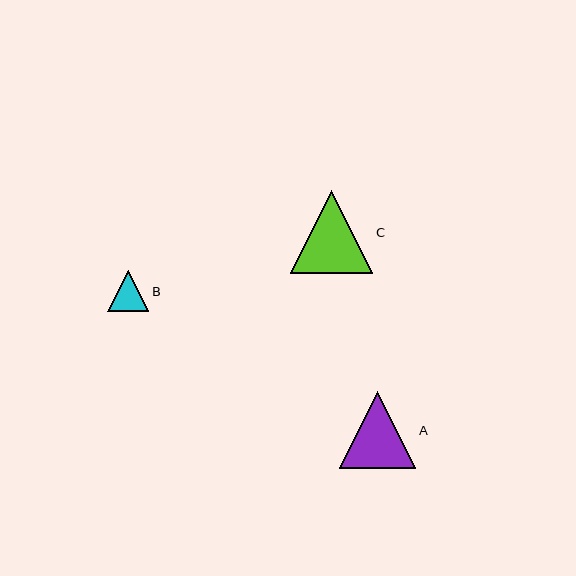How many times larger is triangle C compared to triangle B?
Triangle C is approximately 2.0 times the size of triangle B.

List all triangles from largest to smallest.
From largest to smallest: C, A, B.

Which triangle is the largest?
Triangle C is the largest with a size of approximately 83 pixels.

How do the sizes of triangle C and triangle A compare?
Triangle C and triangle A are approximately the same size.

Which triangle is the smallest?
Triangle B is the smallest with a size of approximately 41 pixels.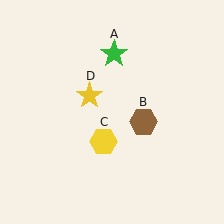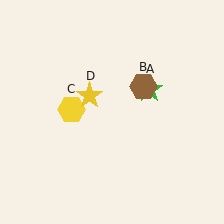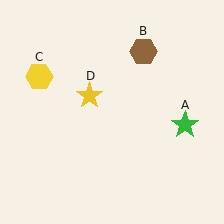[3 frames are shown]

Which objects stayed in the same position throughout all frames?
Yellow star (object D) remained stationary.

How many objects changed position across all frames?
3 objects changed position: green star (object A), brown hexagon (object B), yellow hexagon (object C).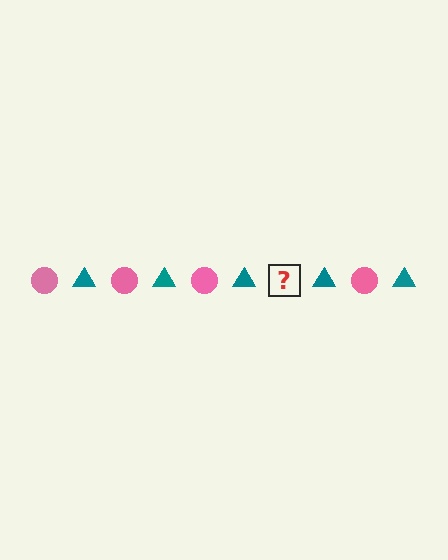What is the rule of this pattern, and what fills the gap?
The rule is that the pattern alternates between pink circle and teal triangle. The gap should be filled with a pink circle.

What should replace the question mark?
The question mark should be replaced with a pink circle.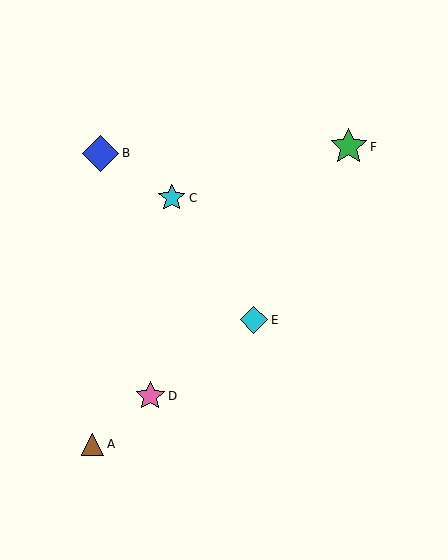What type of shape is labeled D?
Shape D is a pink star.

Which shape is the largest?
The green star (labeled F) is the largest.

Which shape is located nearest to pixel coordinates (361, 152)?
The green star (labeled F) at (349, 147) is nearest to that location.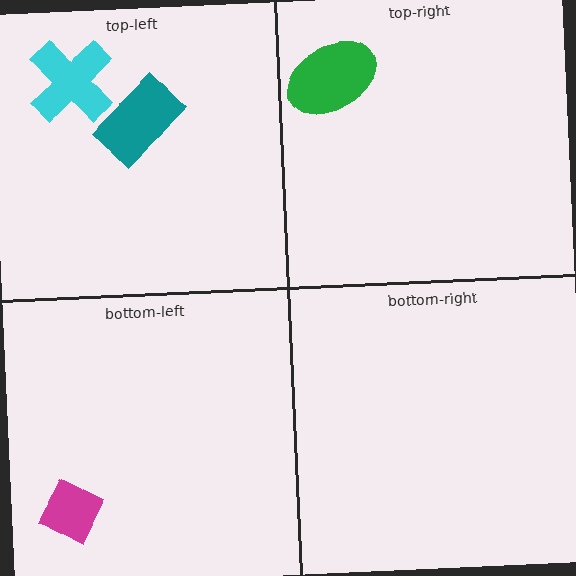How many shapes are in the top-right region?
1.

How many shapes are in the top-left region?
2.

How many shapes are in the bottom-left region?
1.